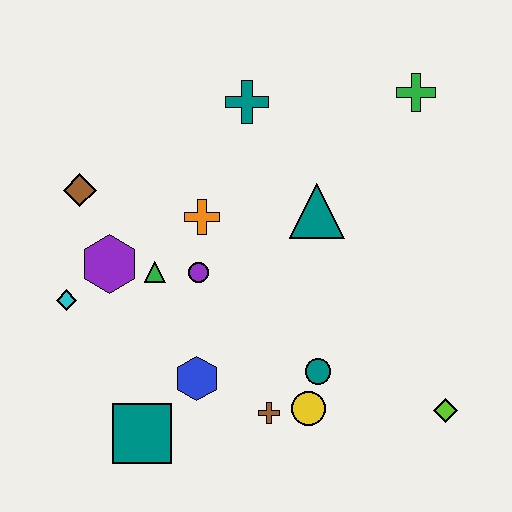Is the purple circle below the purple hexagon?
Yes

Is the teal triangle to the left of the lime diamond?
Yes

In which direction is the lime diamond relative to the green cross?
The lime diamond is below the green cross.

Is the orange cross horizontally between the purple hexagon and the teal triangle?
Yes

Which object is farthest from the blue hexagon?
The green cross is farthest from the blue hexagon.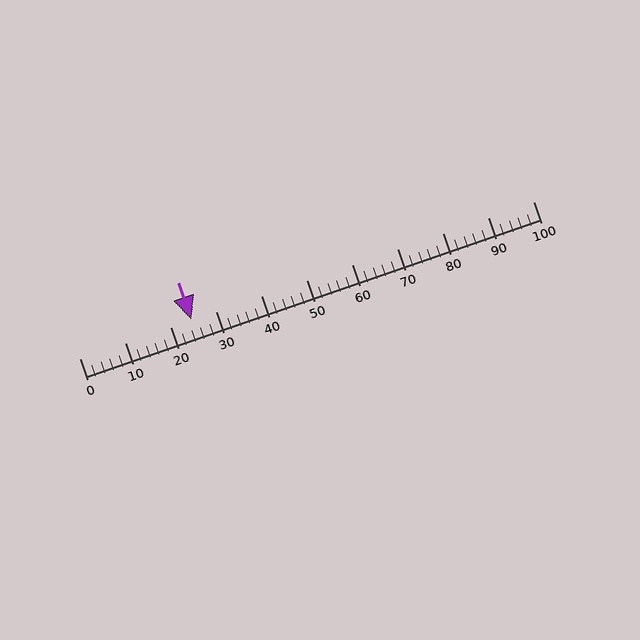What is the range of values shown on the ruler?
The ruler shows values from 0 to 100.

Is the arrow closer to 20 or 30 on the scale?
The arrow is closer to 20.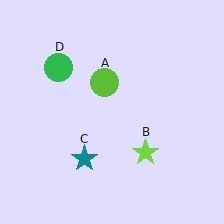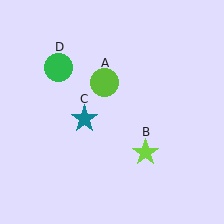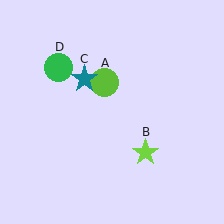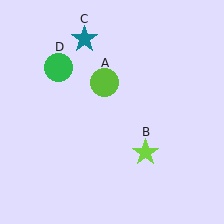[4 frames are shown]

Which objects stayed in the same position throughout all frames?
Lime circle (object A) and lime star (object B) and green circle (object D) remained stationary.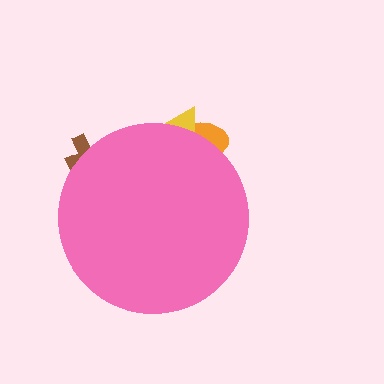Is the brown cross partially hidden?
Yes, the brown cross is partially hidden behind the pink circle.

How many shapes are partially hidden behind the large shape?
3 shapes are partially hidden.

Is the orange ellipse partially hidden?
Yes, the orange ellipse is partially hidden behind the pink circle.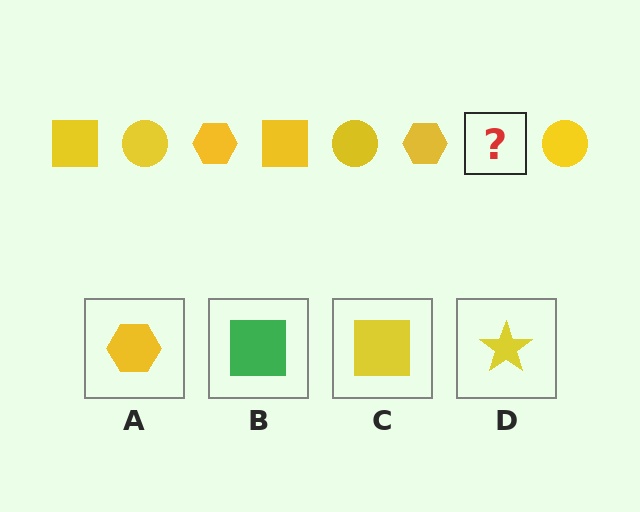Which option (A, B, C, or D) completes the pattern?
C.